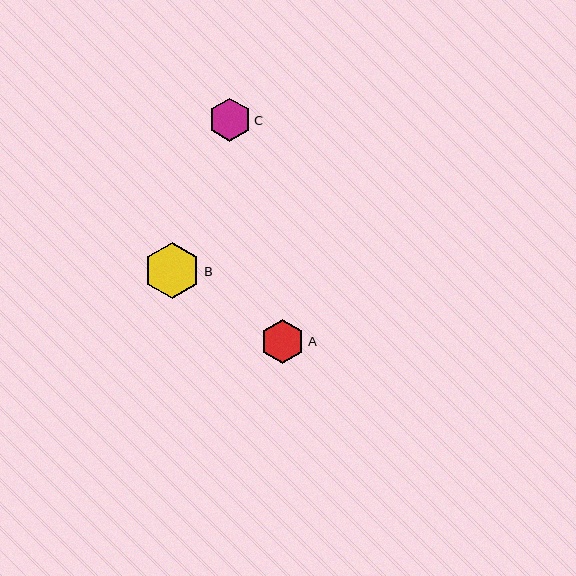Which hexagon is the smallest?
Hexagon C is the smallest with a size of approximately 43 pixels.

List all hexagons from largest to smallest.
From largest to smallest: B, A, C.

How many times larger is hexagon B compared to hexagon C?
Hexagon B is approximately 1.3 times the size of hexagon C.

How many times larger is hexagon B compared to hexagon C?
Hexagon B is approximately 1.3 times the size of hexagon C.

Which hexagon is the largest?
Hexagon B is the largest with a size of approximately 56 pixels.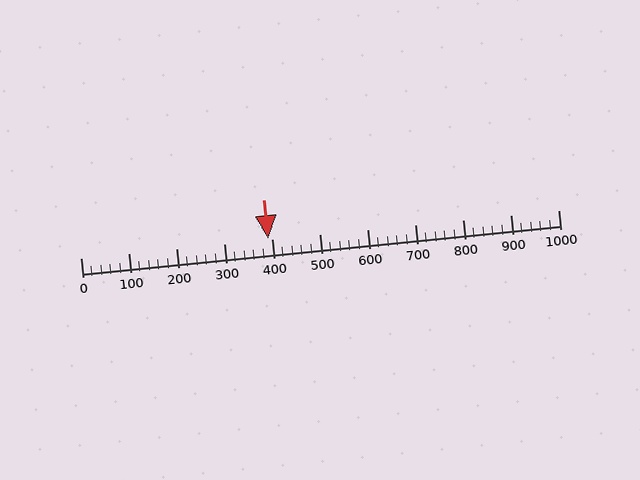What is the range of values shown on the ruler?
The ruler shows values from 0 to 1000.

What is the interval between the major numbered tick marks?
The major tick marks are spaced 100 units apart.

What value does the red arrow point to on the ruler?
The red arrow points to approximately 393.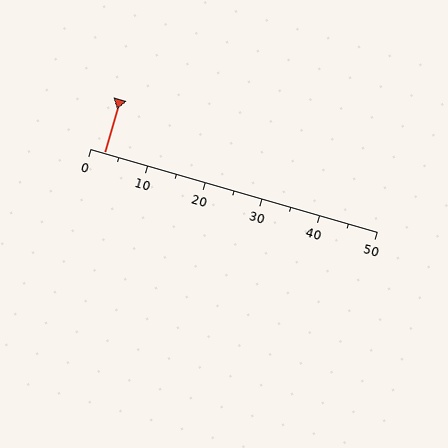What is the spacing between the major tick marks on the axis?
The major ticks are spaced 10 apart.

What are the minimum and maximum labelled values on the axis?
The axis runs from 0 to 50.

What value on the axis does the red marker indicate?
The marker indicates approximately 2.5.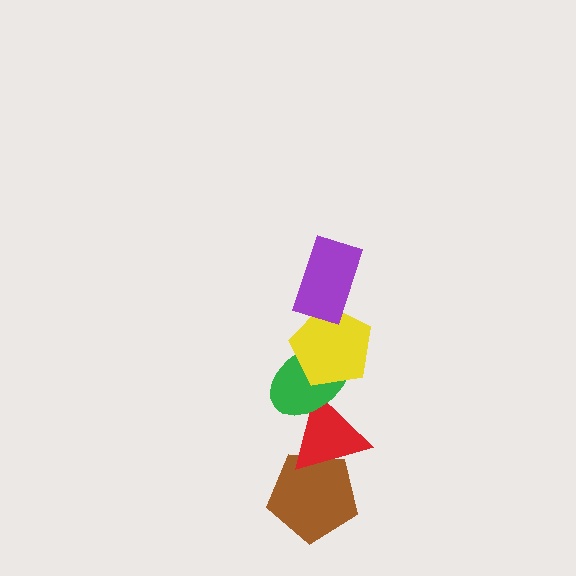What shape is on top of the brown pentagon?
The red triangle is on top of the brown pentagon.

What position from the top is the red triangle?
The red triangle is 4th from the top.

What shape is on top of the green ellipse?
The yellow pentagon is on top of the green ellipse.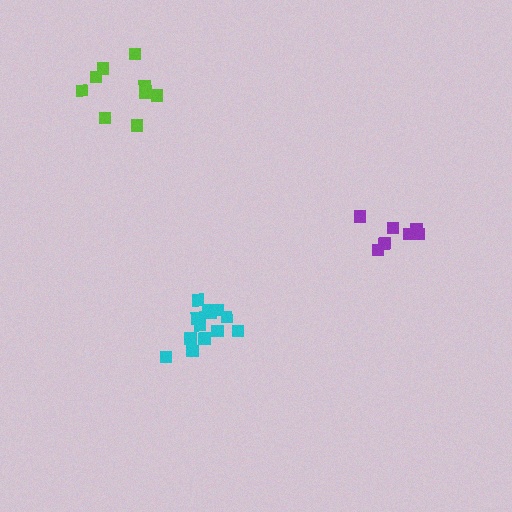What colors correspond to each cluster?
The clusters are colored: cyan, purple, lime.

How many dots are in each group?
Group 1: 14 dots, Group 2: 8 dots, Group 3: 9 dots (31 total).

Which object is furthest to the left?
The lime cluster is leftmost.